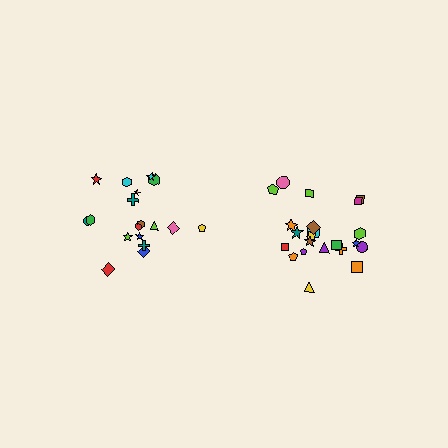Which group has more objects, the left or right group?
The right group.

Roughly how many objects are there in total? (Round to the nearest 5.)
Roughly 40 objects in total.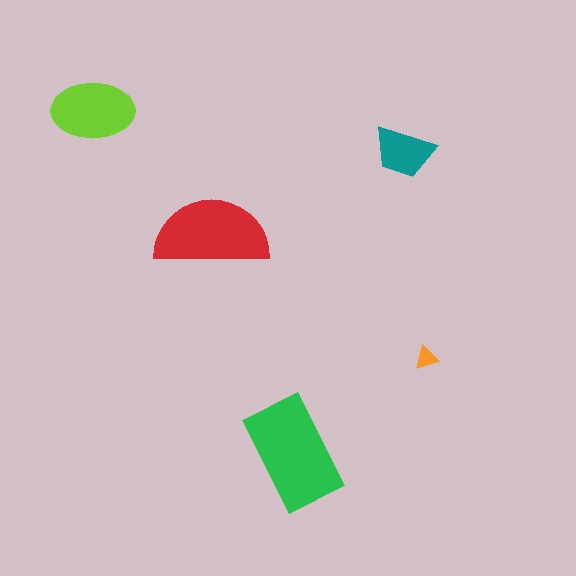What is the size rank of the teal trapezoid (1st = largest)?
4th.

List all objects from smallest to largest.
The orange triangle, the teal trapezoid, the lime ellipse, the red semicircle, the green rectangle.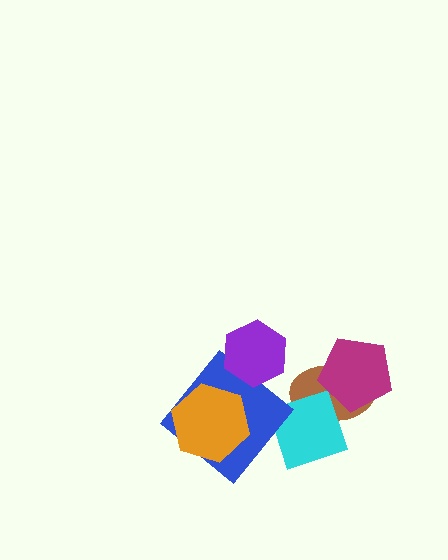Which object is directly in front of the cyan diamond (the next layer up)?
The blue diamond is directly in front of the cyan diamond.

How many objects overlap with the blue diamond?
3 objects overlap with the blue diamond.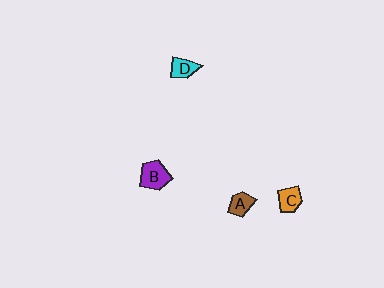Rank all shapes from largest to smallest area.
From largest to smallest: B (purple), C (orange), A (brown), D (cyan).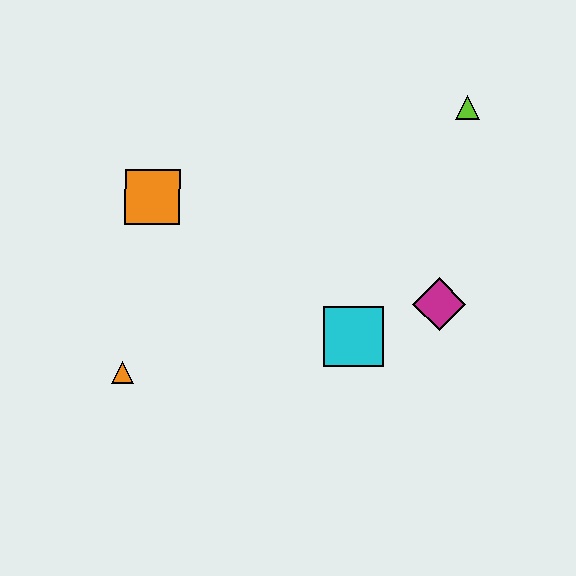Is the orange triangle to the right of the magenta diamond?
No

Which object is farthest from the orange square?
The lime triangle is farthest from the orange square.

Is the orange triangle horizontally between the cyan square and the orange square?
No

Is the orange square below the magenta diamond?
No